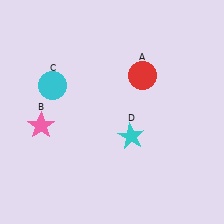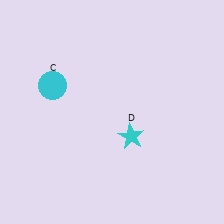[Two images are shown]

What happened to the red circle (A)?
The red circle (A) was removed in Image 2. It was in the top-right area of Image 1.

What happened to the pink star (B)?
The pink star (B) was removed in Image 2. It was in the bottom-left area of Image 1.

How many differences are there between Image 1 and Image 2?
There are 2 differences between the two images.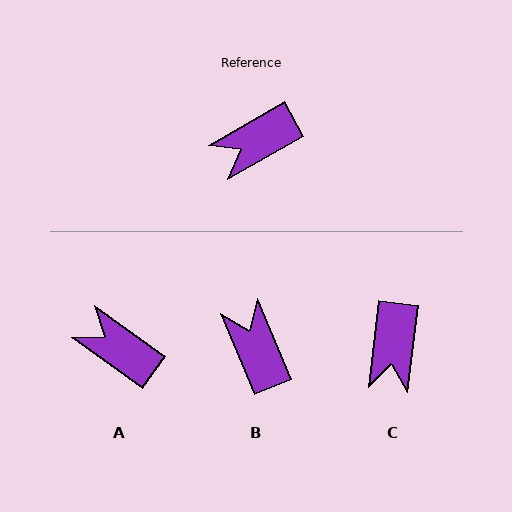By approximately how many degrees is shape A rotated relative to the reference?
Approximately 65 degrees clockwise.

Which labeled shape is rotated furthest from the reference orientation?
B, about 97 degrees away.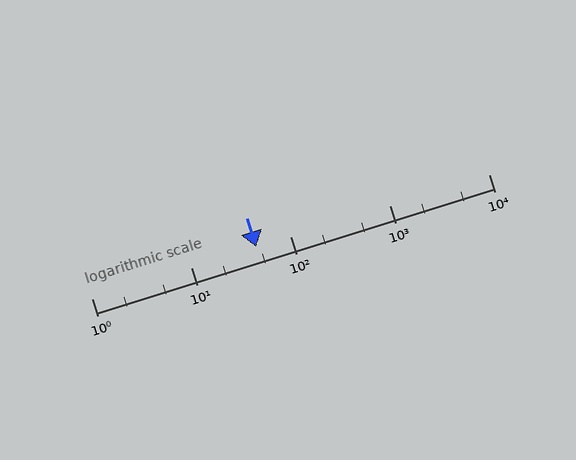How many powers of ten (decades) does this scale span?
The scale spans 4 decades, from 1 to 10000.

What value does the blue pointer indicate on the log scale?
The pointer indicates approximately 46.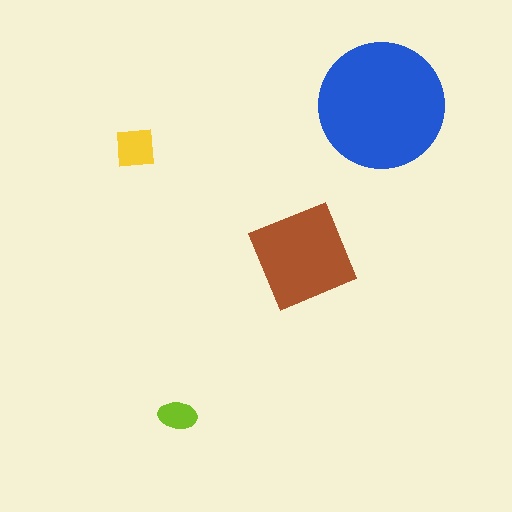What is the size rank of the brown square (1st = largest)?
2nd.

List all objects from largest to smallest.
The blue circle, the brown square, the yellow square, the lime ellipse.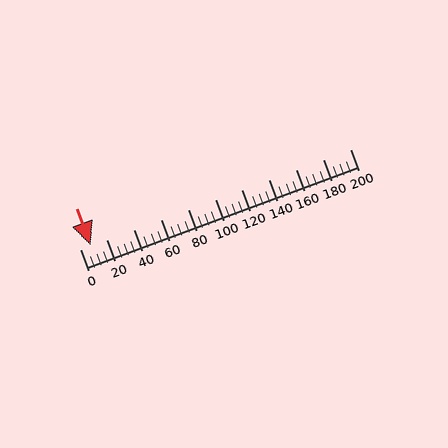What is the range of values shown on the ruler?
The ruler shows values from 0 to 200.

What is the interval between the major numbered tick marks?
The major tick marks are spaced 20 units apart.